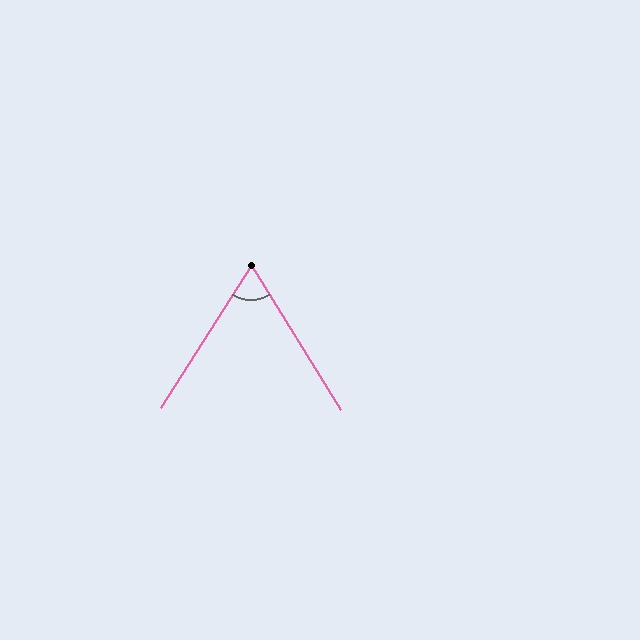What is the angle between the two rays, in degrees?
Approximately 64 degrees.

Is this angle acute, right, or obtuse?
It is acute.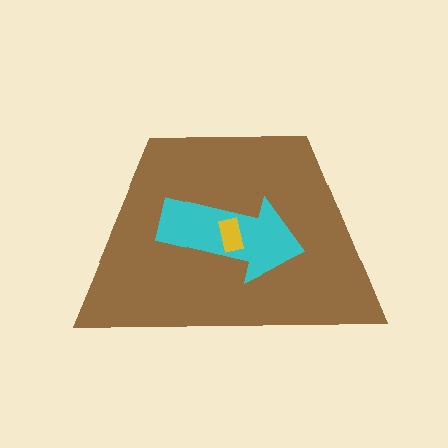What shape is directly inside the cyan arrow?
The yellow rectangle.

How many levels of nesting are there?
3.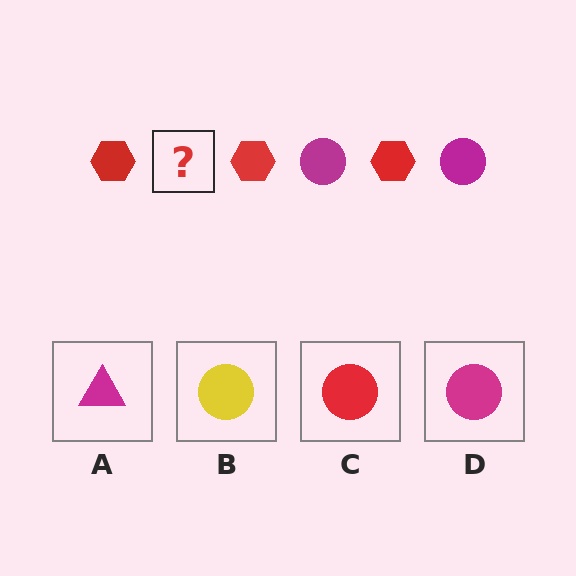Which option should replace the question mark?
Option D.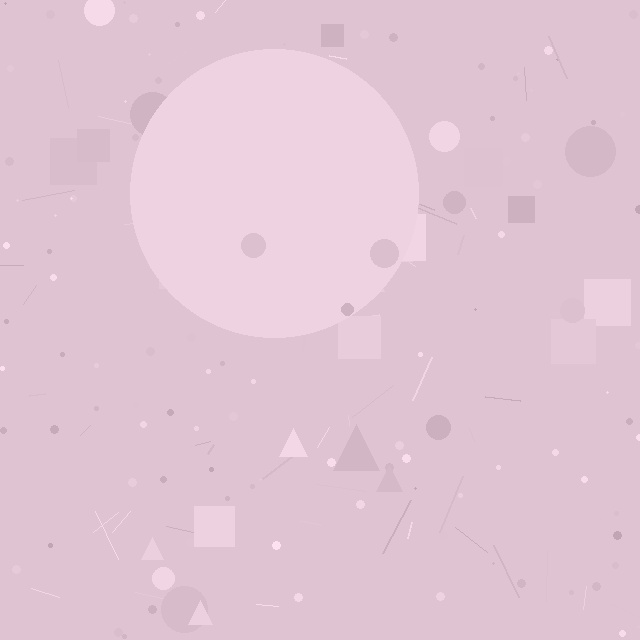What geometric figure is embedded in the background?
A circle is embedded in the background.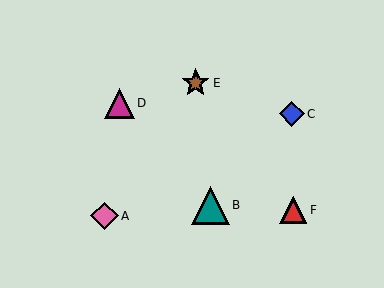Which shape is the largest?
The teal triangle (labeled B) is the largest.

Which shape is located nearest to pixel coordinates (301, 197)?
The red triangle (labeled F) at (293, 210) is nearest to that location.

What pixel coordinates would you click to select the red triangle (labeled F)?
Click at (293, 210) to select the red triangle F.